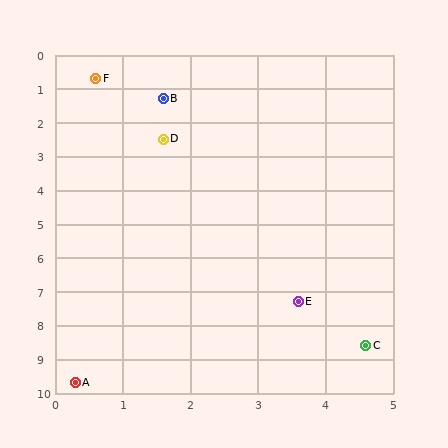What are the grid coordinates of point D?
Point D is at approximately (1.6, 2.5).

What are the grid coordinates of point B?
Point B is at approximately (1.6, 1.3).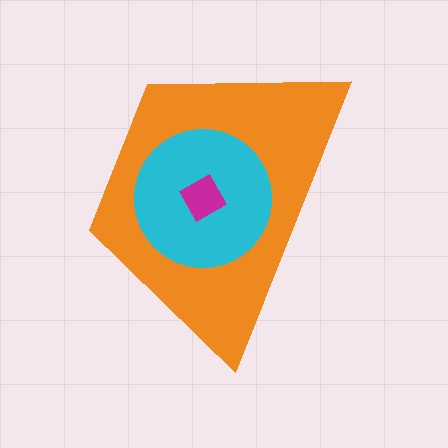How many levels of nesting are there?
3.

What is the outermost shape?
The orange trapezoid.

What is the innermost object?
The magenta diamond.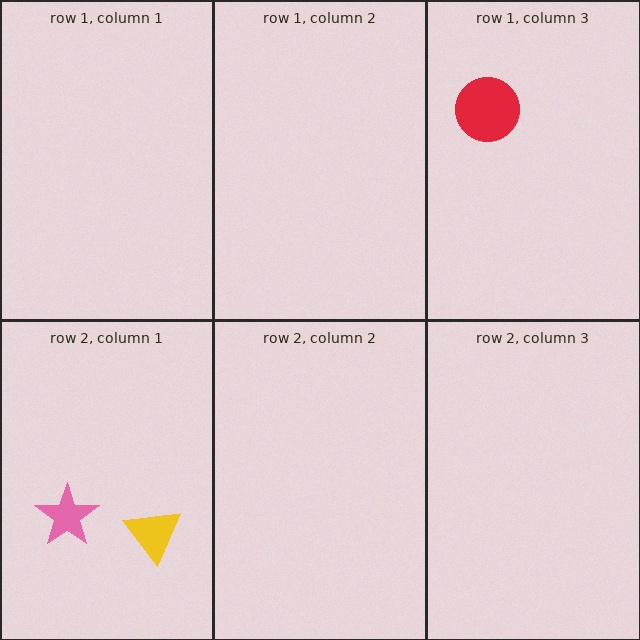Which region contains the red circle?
The row 1, column 3 region.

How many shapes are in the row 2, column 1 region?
2.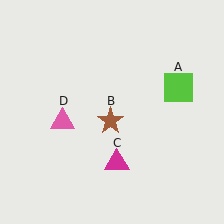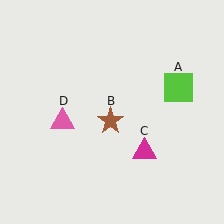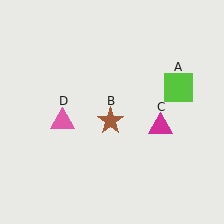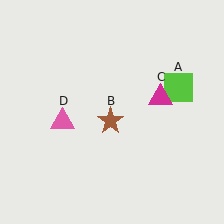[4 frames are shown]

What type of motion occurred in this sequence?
The magenta triangle (object C) rotated counterclockwise around the center of the scene.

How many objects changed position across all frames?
1 object changed position: magenta triangle (object C).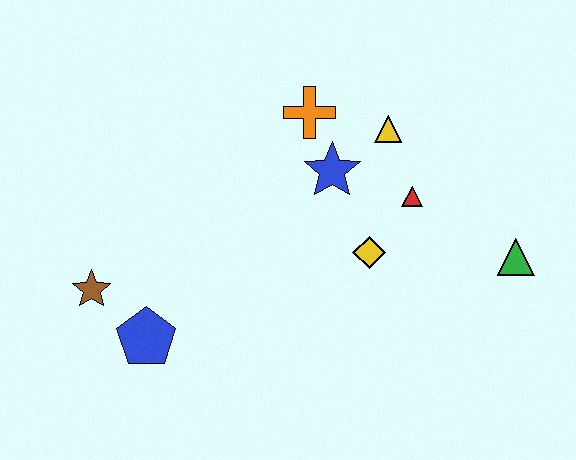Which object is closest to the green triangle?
The red triangle is closest to the green triangle.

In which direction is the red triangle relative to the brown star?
The red triangle is to the right of the brown star.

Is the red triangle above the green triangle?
Yes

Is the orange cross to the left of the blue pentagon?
No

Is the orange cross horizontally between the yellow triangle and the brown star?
Yes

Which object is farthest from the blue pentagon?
The green triangle is farthest from the blue pentagon.